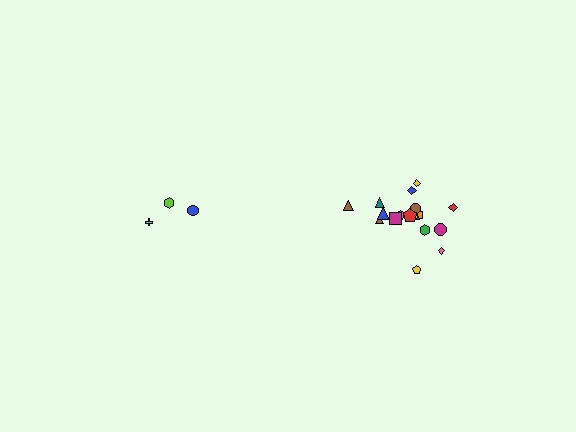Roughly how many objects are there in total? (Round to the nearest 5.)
Roughly 20 objects in total.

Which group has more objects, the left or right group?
The right group.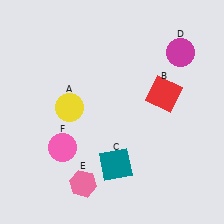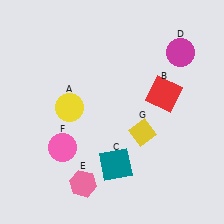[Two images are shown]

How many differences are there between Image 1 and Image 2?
There is 1 difference between the two images.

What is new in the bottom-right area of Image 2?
A yellow diamond (G) was added in the bottom-right area of Image 2.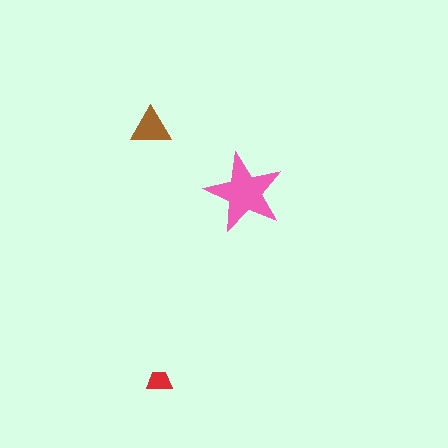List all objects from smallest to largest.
The red trapezoid, the brown triangle, the pink star.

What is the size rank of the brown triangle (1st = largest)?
2nd.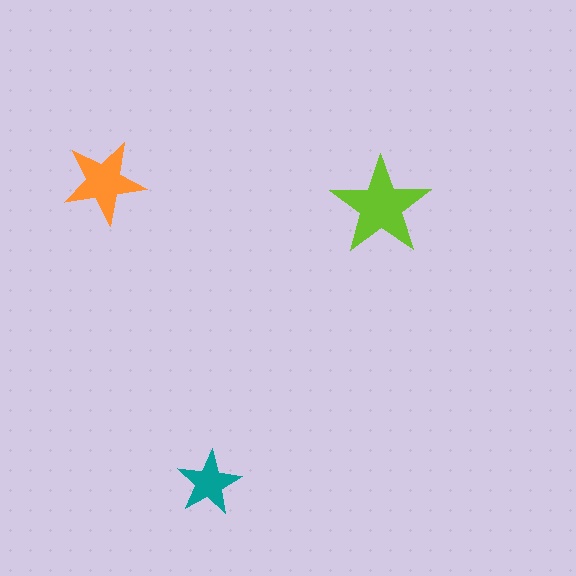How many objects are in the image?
There are 3 objects in the image.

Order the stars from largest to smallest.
the lime one, the orange one, the teal one.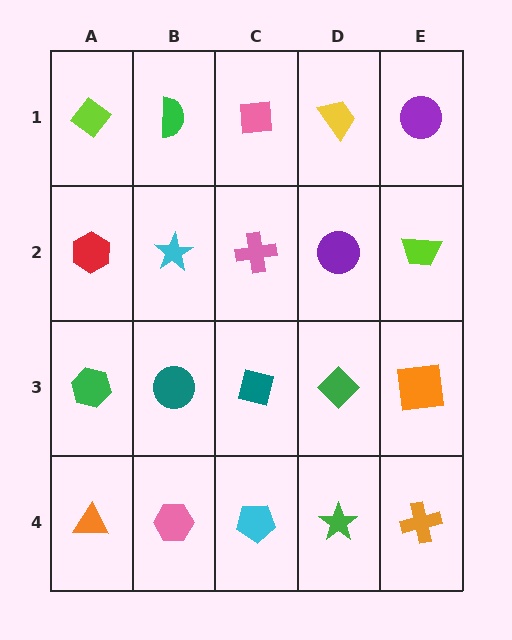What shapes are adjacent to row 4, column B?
A teal circle (row 3, column B), an orange triangle (row 4, column A), a cyan pentagon (row 4, column C).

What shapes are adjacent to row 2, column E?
A purple circle (row 1, column E), an orange square (row 3, column E), a purple circle (row 2, column D).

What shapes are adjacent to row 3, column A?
A red hexagon (row 2, column A), an orange triangle (row 4, column A), a teal circle (row 3, column B).